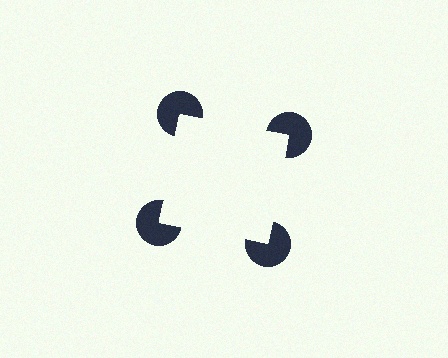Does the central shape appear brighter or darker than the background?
It typically appears slightly brighter than the background, even though no actual brightness change is drawn.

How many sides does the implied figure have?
4 sides.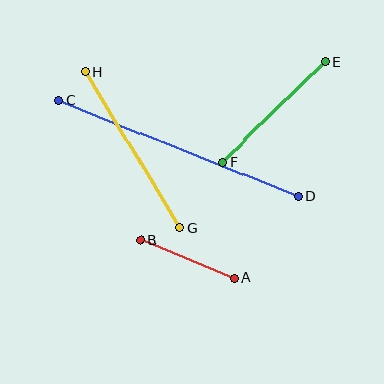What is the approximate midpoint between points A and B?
The midpoint is at approximately (187, 259) pixels.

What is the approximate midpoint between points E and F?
The midpoint is at approximately (274, 112) pixels.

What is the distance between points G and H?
The distance is approximately 183 pixels.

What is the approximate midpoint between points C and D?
The midpoint is at approximately (178, 148) pixels.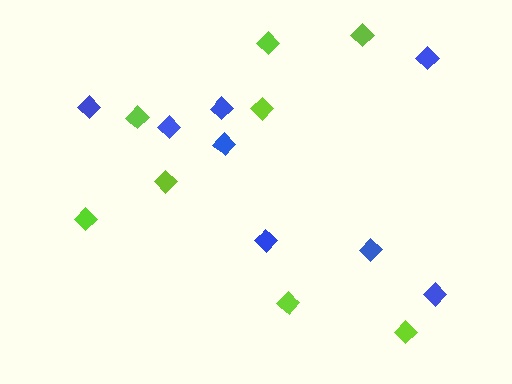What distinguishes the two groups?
There are 2 groups: one group of blue diamonds (8) and one group of lime diamonds (8).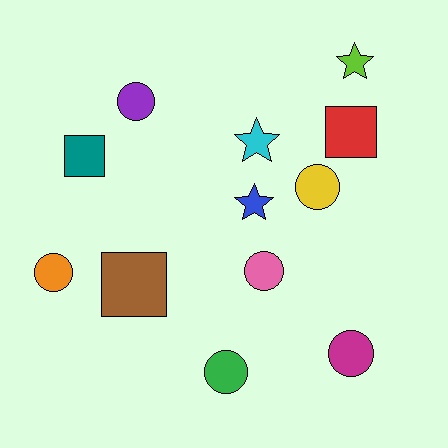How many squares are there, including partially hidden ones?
There are 3 squares.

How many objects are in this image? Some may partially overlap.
There are 12 objects.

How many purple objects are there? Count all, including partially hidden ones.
There is 1 purple object.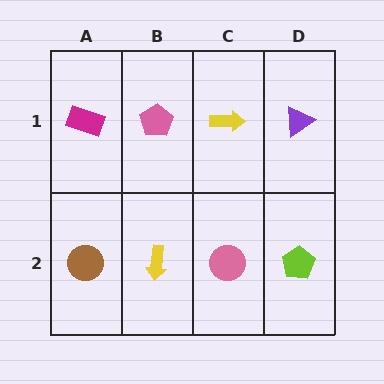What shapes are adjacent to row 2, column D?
A purple triangle (row 1, column D), a pink circle (row 2, column C).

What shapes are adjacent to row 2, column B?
A pink pentagon (row 1, column B), a brown circle (row 2, column A), a pink circle (row 2, column C).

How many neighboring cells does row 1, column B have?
3.